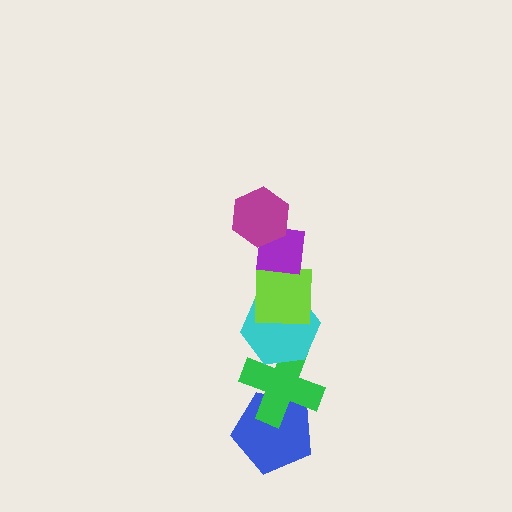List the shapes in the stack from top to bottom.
From top to bottom: the magenta hexagon, the purple square, the lime square, the cyan hexagon, the green cross, the blue pentagon.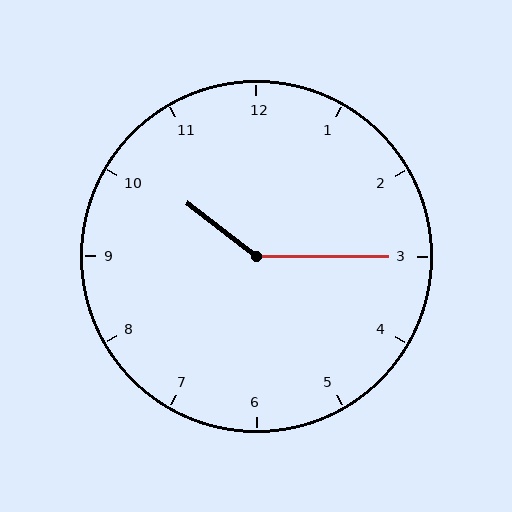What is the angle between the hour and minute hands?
Approximately 142 degrees.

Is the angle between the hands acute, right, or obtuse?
It is obtuse.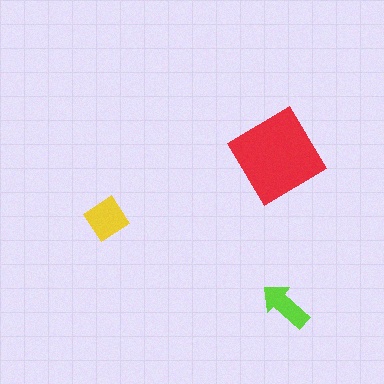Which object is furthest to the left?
The yellow diamond is leftmost.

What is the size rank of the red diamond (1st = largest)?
1st.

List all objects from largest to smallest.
The red diamond, the yellow diamond, the lime arrow.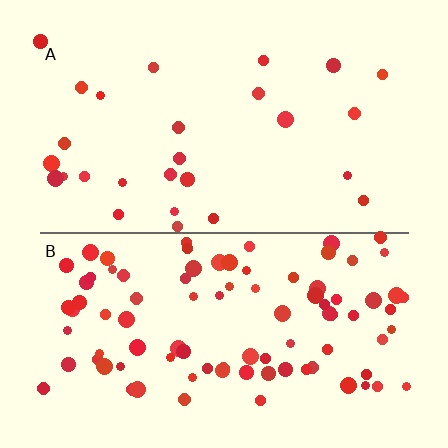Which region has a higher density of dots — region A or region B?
B (the bottom).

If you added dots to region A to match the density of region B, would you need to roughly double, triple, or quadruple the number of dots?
Approximately triple.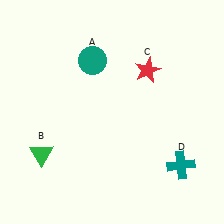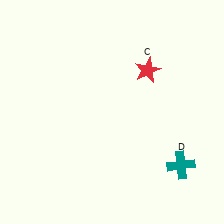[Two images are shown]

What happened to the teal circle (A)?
The teal circle (A) was removed in Image 2. It was in the top-left area of Image 1.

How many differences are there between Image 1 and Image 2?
There are 2 differences between the two images.